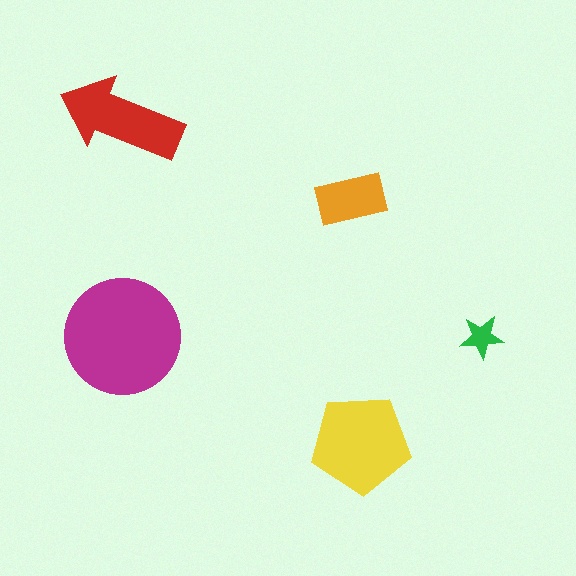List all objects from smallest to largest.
The green star, the orange rectangle, the red arrow, the yellow pentagon, the magenta circle.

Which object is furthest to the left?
The red arrow is leftmost.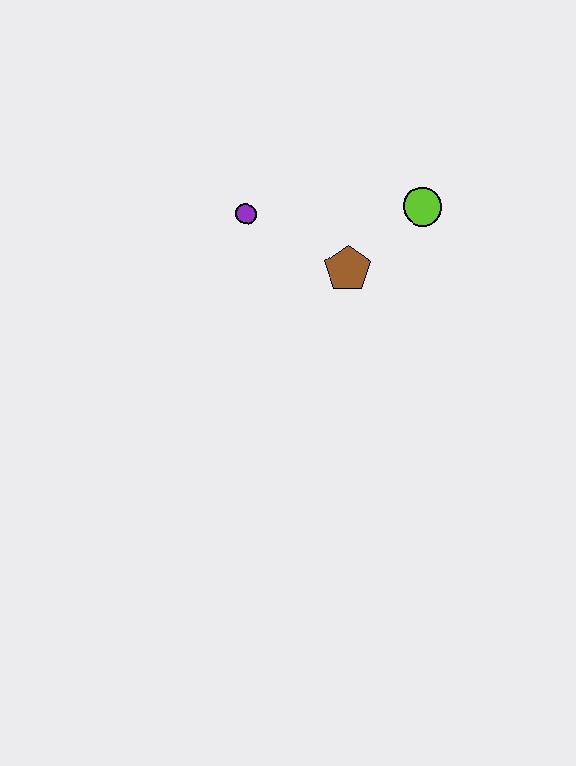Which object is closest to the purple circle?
The brown pentagon is closest to the purple circle.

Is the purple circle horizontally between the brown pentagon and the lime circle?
No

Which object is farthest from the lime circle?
The purple circle is farthest from the lime circle.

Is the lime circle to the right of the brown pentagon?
Yes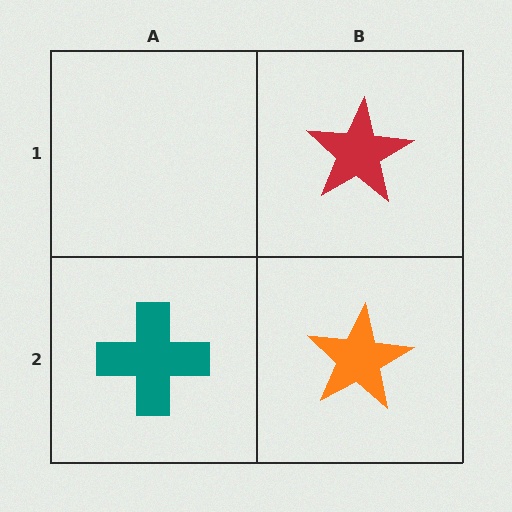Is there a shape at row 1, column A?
No, that cell is empty.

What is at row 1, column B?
A red star.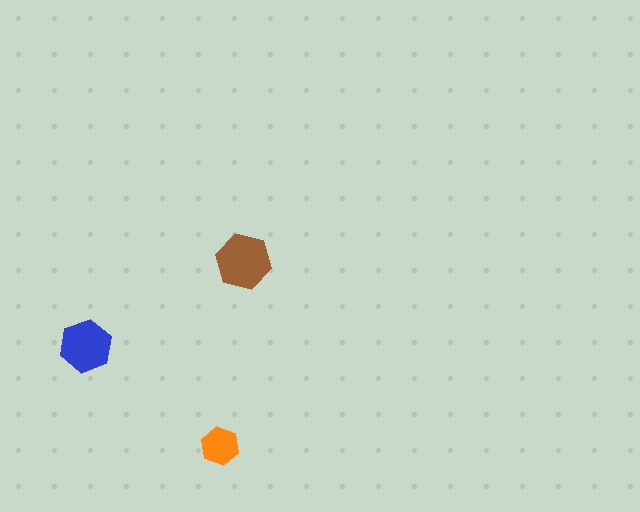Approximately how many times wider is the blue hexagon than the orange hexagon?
About 1.5 times wider.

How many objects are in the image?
There are 3 objects in the image.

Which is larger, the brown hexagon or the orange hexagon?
The brown one.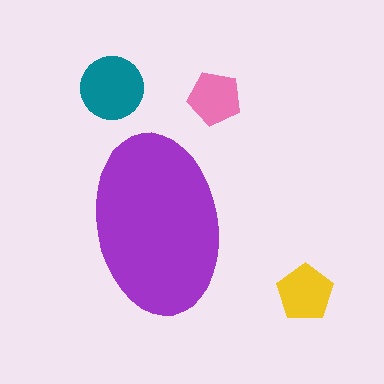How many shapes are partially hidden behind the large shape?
0 shapes are partially hidden.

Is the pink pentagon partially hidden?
No, the pink pentagon is fully visible.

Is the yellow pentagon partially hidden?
No, the yellow pentagon is fully visible.